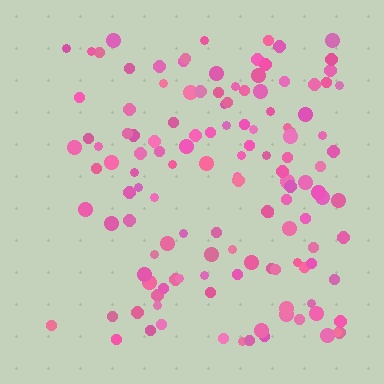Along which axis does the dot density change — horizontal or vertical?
Horizontal.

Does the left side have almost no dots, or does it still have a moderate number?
Still a moderate number, just noticeably fewer than the right.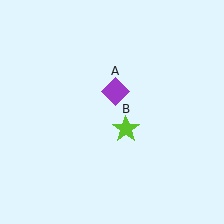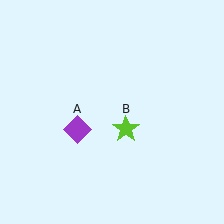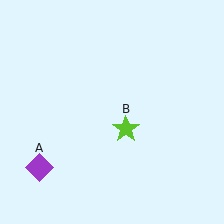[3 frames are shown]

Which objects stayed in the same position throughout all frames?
Lime star (object B) remained stationary.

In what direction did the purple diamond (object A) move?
The purple diamond (object A) moved down and to the left.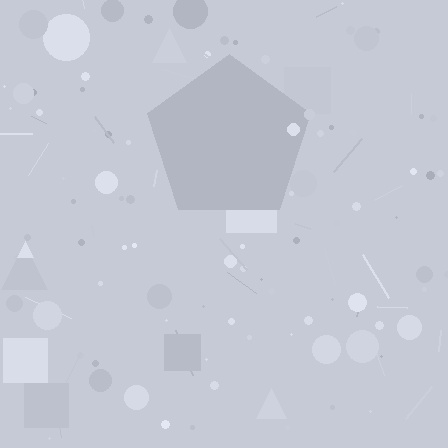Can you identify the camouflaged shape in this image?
The camouflaged shape is a pentagon.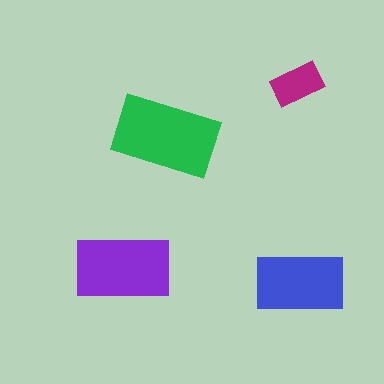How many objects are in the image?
There are 4 objects in the image.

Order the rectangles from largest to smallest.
the green one, the purple one, the blue one, the magenta one.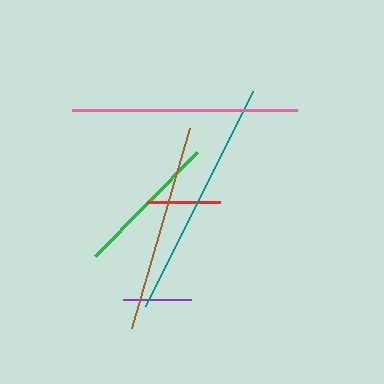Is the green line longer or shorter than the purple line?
The green line is longer than the purple line.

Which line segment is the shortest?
The purple line is the shortest at approximately 68 pixels.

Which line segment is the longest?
The teal line is the longest at approximately 240 pixels.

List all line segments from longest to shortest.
From longest to shortest: teal, pink, brown, green, red, purple.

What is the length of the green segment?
The green segment is approximately 146 pixels long.